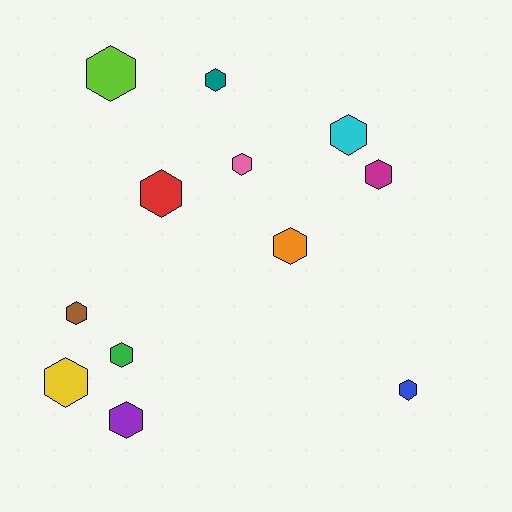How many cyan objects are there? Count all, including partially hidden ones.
There is 1 cyan object.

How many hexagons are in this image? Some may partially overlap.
There are 12 hexagons.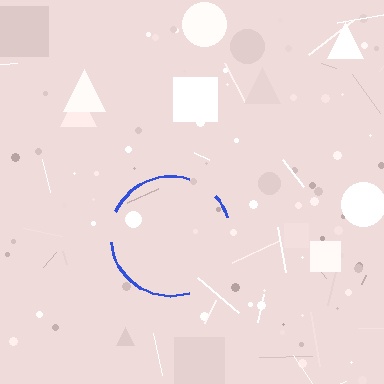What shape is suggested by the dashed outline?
The dashed outline suggests a circle.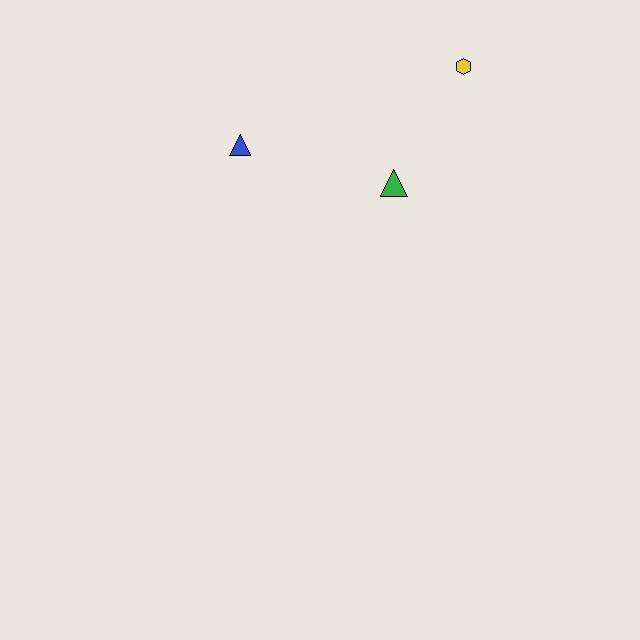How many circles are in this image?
There are no circles.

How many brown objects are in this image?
There are no brown objects.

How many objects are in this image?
There are 3 objects.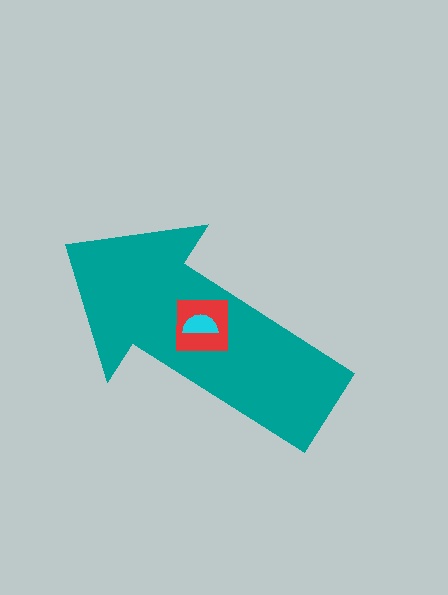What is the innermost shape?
The cyan semicircle.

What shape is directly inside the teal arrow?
The red square.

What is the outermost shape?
The teal arrow.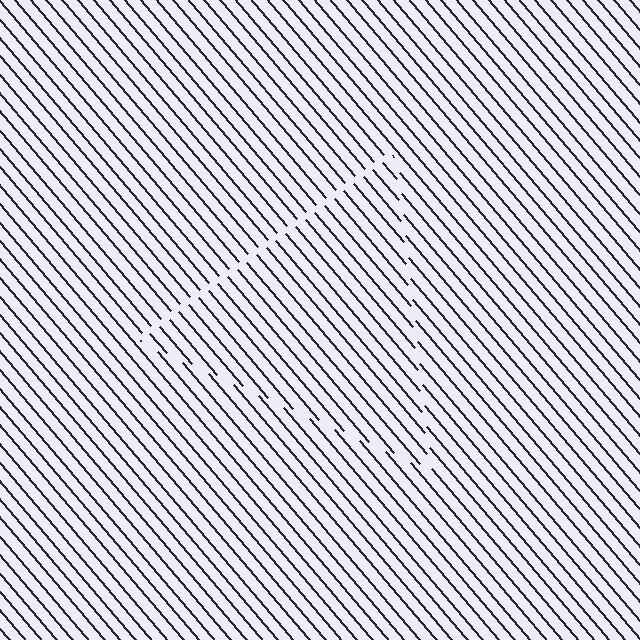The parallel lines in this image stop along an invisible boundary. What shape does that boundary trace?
An illusory triangle. The interior of the shape contains the same grating, shifted by half a period — the contour is defined by the phase discontinuity where line-ends from the inner and outer gratings abut.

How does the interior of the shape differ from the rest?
The interior of the shape contains the same grating, shifted by half a period — the contour is defined by the phase discontinuity where line-ends from the inner and outer gratings abut.